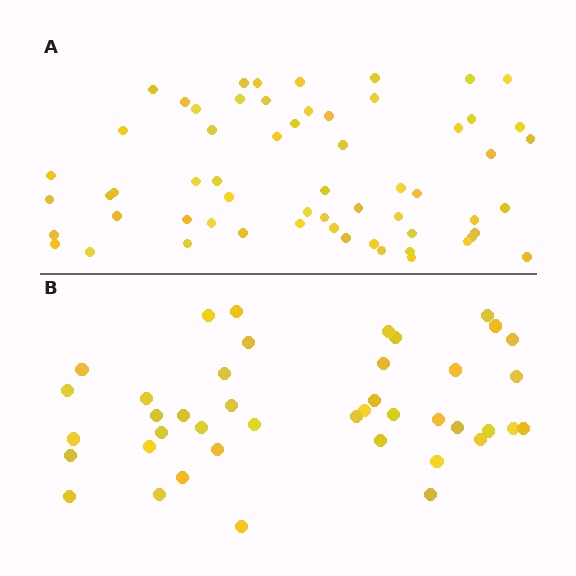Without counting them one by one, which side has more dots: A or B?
Region A (the top region) has more dots.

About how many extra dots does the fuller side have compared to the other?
Region A has approximately 20 more dots than region B.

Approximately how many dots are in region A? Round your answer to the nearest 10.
About 60 dots.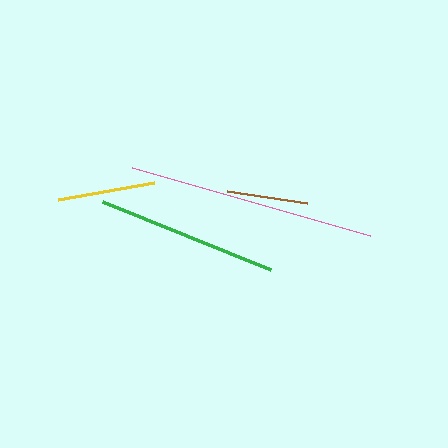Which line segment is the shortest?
The brown line is the shortest at approximately 81 pixels.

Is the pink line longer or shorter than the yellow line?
The pink line is longer than the yellow line.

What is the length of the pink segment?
The pink segment is approximately 247 pixels long.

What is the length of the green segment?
The green segment is approximately 182 pixels long.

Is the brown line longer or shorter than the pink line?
The pink line is longer than the brown line.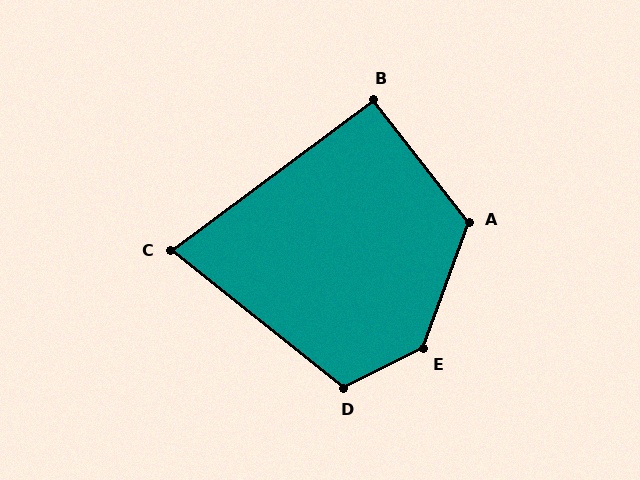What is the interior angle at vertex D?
Approximately 115 degrees (obtuse).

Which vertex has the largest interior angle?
E, at approximately 136 degrees.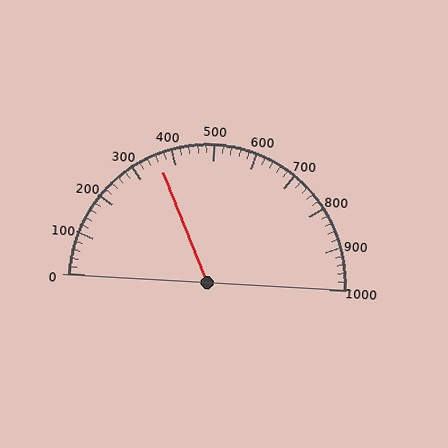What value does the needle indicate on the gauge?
The needle indicates approximately 360.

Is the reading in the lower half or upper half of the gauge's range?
The reading is in the lower half of the range (0 to 1000).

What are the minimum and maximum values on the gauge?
The gauge ranges from 0 to 1000.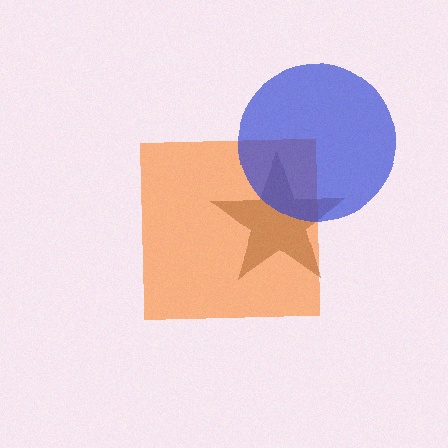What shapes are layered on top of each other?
The layered shapes are: an orange square, a brown star, a blue circle.